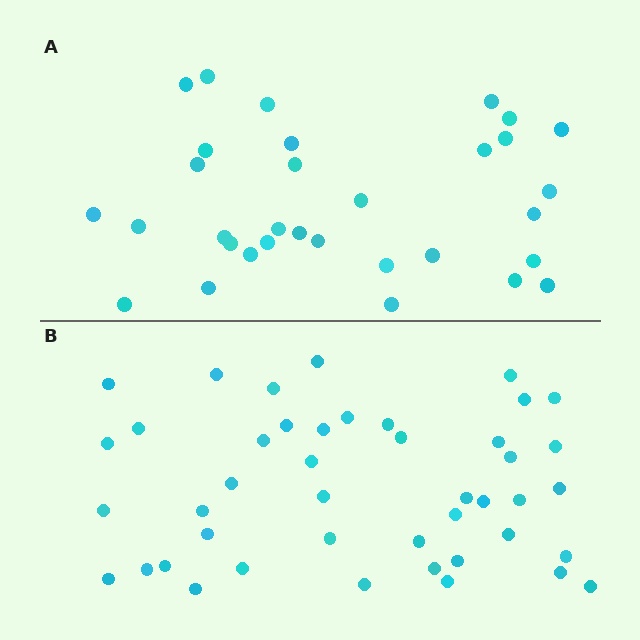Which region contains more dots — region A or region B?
Region B (the bottom region) has more dots.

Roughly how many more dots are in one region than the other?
Region B has roughly 12 or so more dots than region A.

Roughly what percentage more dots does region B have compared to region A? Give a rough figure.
About 40% more.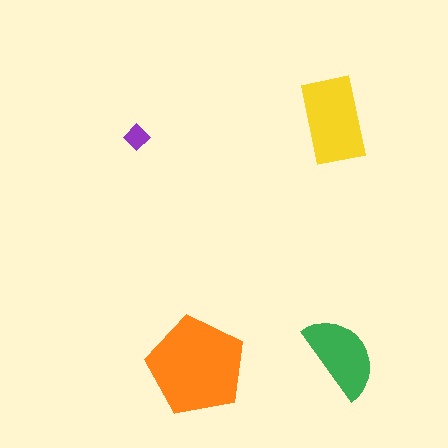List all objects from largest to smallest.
The orange pentagon, the yellow rectangle, the green semicircle, the purple diamond.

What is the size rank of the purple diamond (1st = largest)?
4th.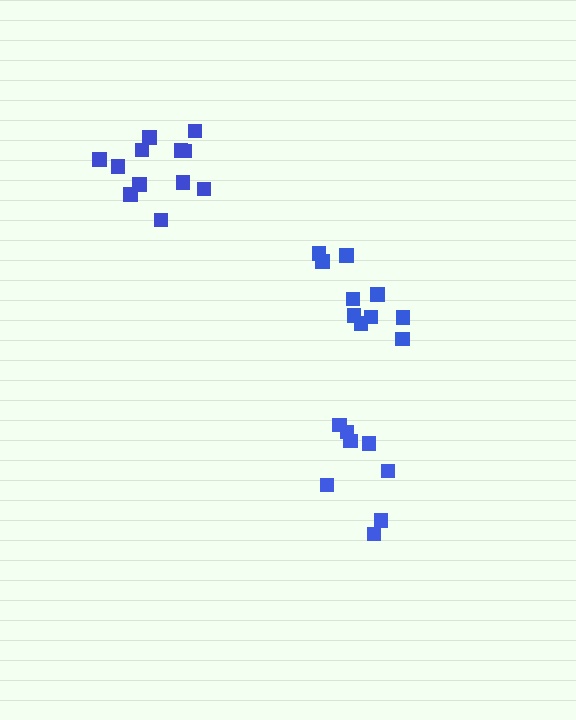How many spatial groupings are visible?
There are 3 spatial groupings.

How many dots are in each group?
Group 1: 8 dots, Group 2: 12 dots, Group 3: 10 dots (30 total).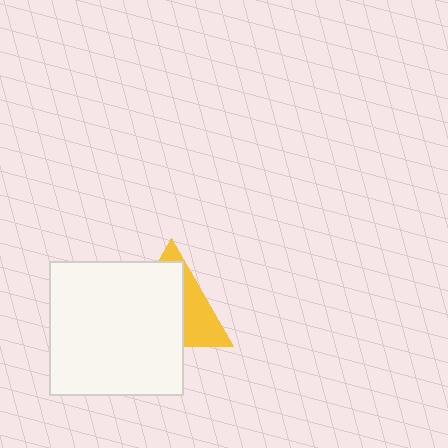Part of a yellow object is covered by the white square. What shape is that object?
It is a triangle.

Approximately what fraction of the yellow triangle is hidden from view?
Roughly 63% of the yellow triangle is hidden behind the white square.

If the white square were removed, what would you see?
You would see the complete yellow triangle.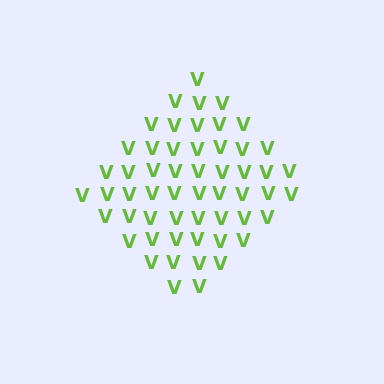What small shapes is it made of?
It is made of small letter V's.